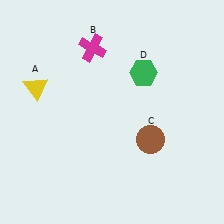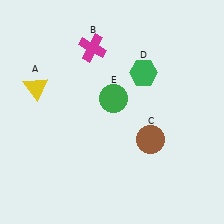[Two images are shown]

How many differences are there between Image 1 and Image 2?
There is 1 difference between the two images.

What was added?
A green circle (E) was added in Image 2.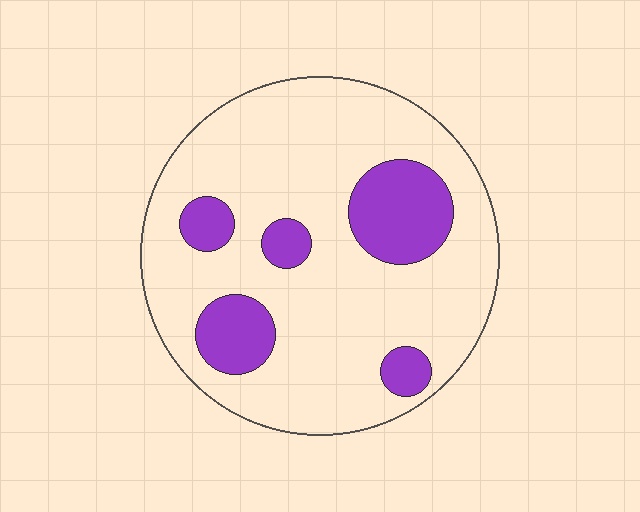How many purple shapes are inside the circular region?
5.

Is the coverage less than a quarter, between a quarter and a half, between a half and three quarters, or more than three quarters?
Less than a quarter.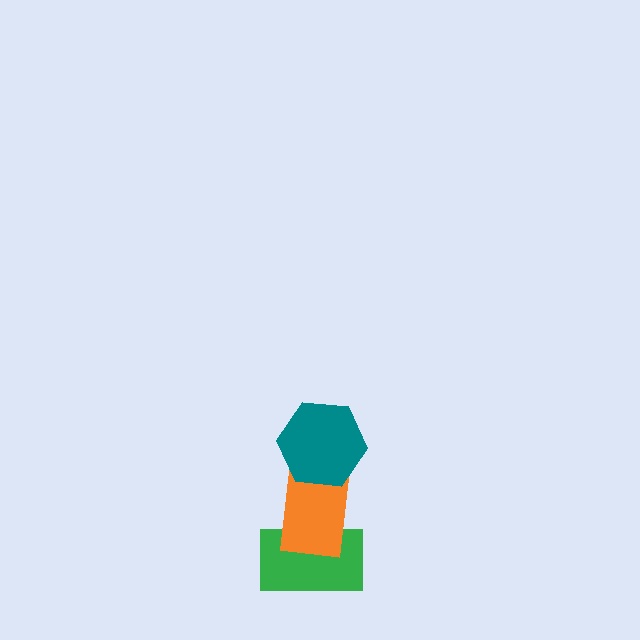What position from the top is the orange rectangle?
The orange rectangle is 2nd from the top.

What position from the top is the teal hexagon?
The teal hexagon is 1st from the top.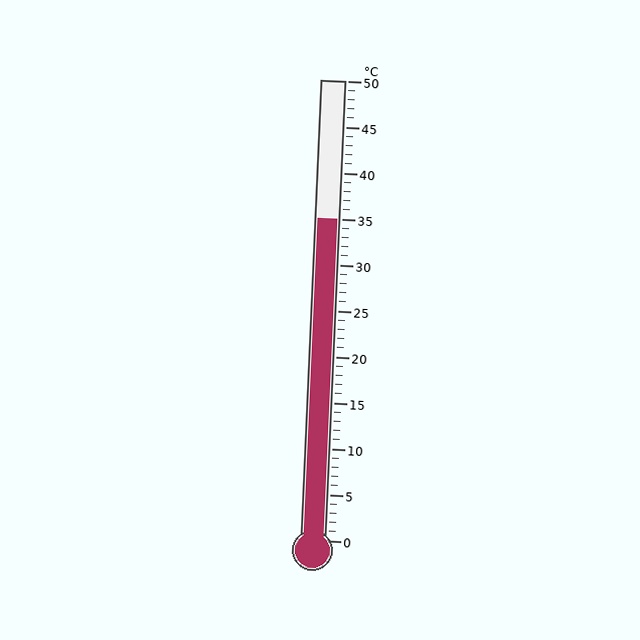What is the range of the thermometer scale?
The thermometer scale ranges from 0°C to 50°C.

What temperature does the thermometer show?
The thermometer shows approximately 35°C.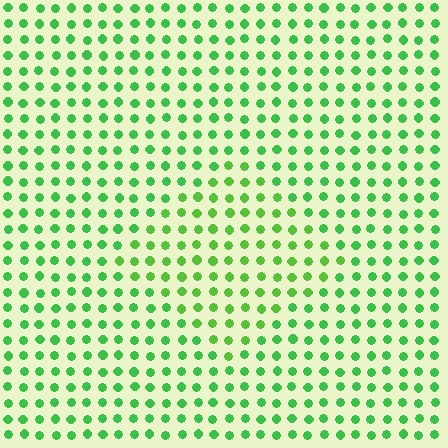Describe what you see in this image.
The image is filled with small green elements in a uniform arrangement. A diamond-shaped region is visible where the elements are tinted to a slightly different hue, forming a subtle color boundary.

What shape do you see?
I see a diamond.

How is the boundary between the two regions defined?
The boundary is defined purely by a slight shift in hue (about 20 degrees). Spacing, size, and orientation are identical on both sides.